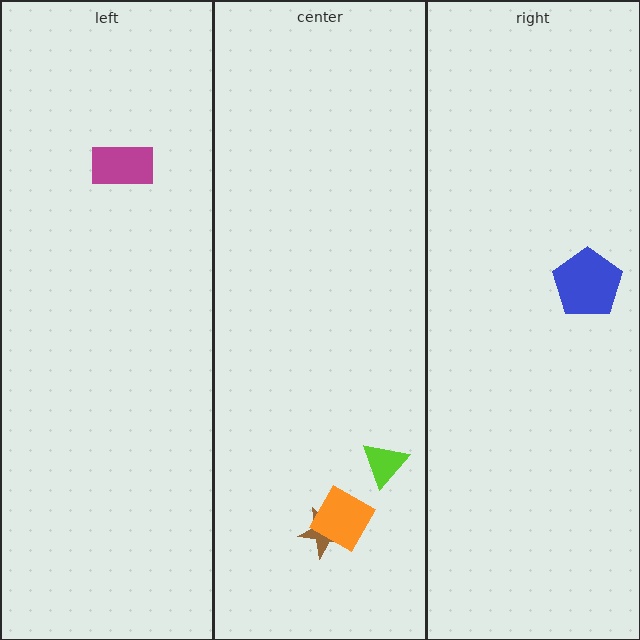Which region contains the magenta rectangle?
The left region.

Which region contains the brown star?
The center region.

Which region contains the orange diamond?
The center region.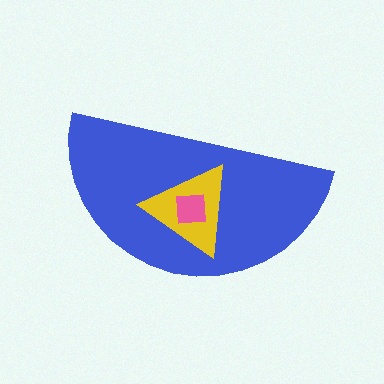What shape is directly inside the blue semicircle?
The yellow triangle.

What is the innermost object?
The pink square.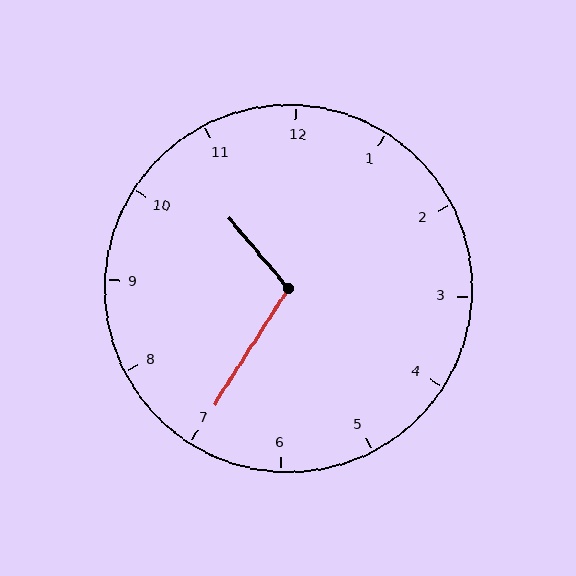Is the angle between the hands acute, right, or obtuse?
It is obtuse.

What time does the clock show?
10:35.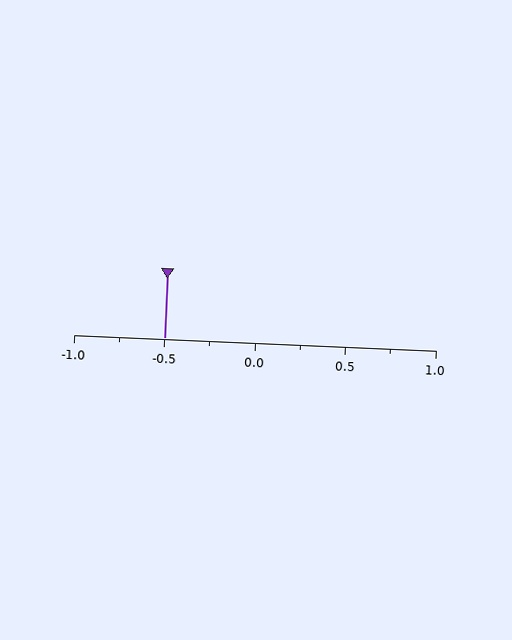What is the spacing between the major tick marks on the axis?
The major ticks are spaced 0.5 apart.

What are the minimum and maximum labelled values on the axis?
The axis runs from -1.0 to 1.0.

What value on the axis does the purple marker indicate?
The marker indicates approximately -0.5.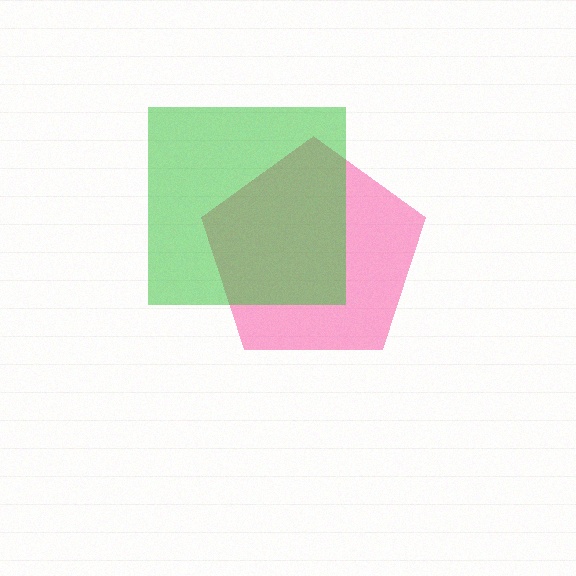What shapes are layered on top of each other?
The layered shapes are: a pink pentagon, a green square.